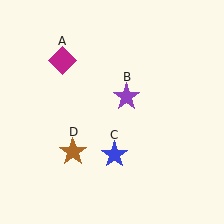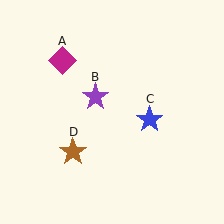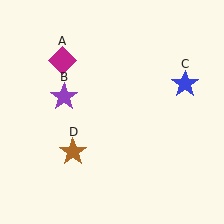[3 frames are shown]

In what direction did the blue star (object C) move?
The blue star (object C) moved up and to the right.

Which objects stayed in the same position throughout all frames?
Magenta diamond (object A) and brown star (object D) remained stationary.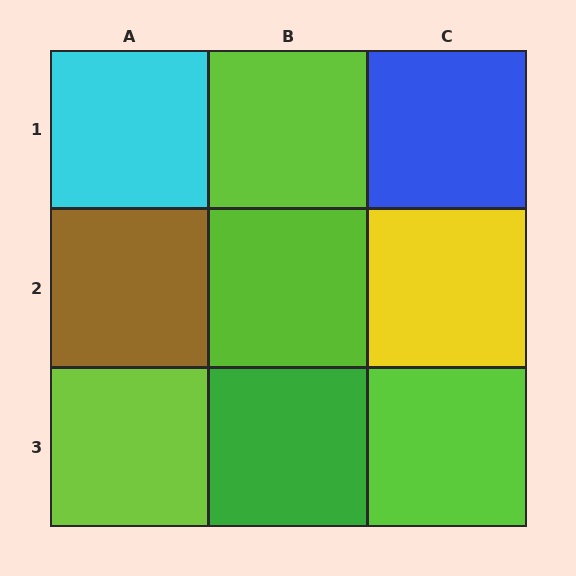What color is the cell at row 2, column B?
Lime.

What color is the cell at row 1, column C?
Blue.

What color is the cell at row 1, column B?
Lime.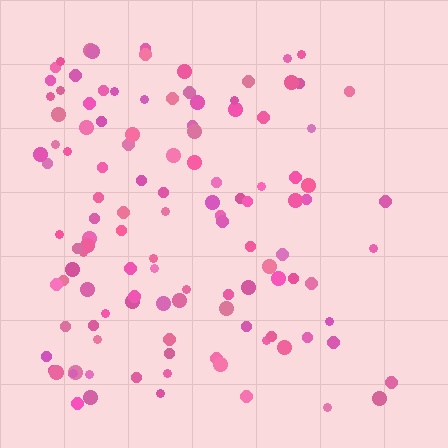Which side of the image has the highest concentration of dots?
The left.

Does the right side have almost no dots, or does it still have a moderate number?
Still a moderate number, just noticeably fewer than the left.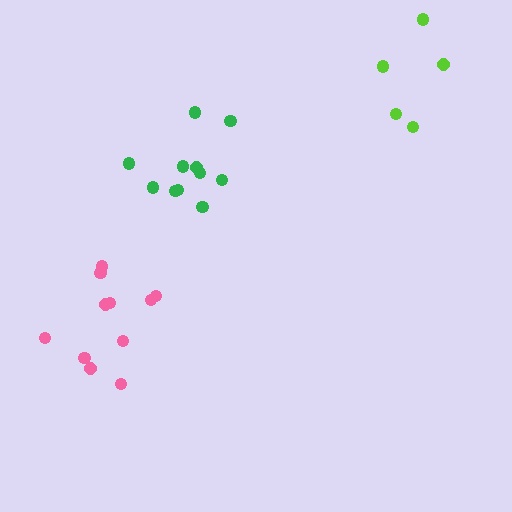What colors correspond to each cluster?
The clusters are colored: lime, pink, green.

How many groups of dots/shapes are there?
There are 3 groups.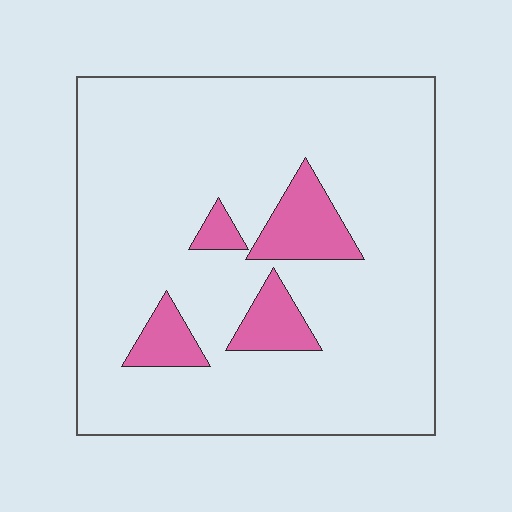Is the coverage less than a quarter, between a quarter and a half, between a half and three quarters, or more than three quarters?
Less than a quarter.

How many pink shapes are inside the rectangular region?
4.